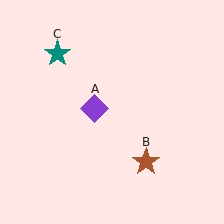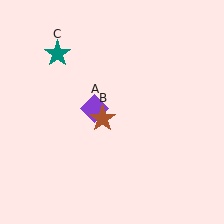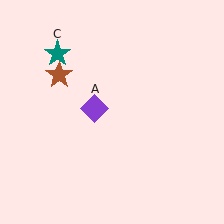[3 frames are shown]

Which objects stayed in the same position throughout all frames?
Purple diamond (object A) and teal star (object C) remained stationary.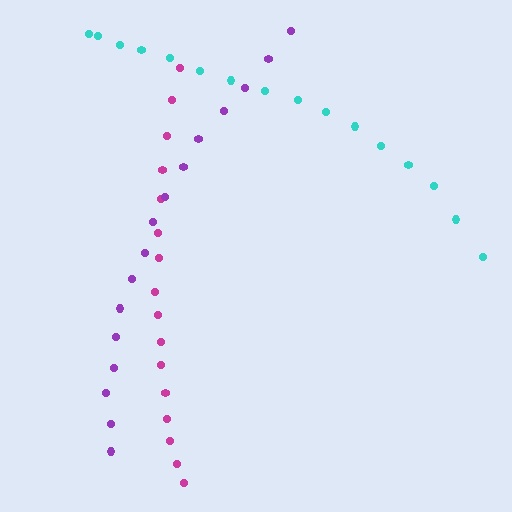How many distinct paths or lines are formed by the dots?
There are 3 distinct paths.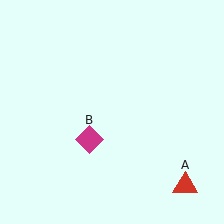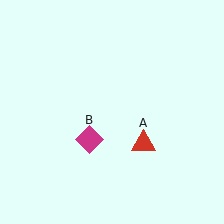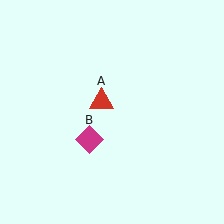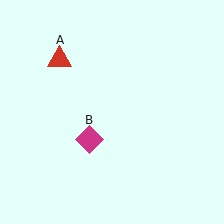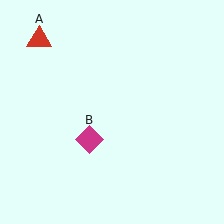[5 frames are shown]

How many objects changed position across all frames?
1 object changed position: red triangle (object A).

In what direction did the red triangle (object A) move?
The red triangle (object A) moved up and to the left.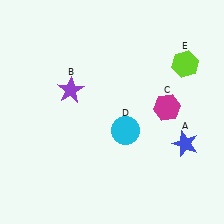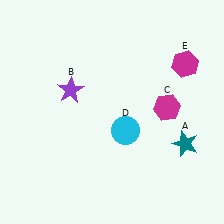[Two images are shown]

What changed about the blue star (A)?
In Image 1, A is blue. In Image 2, it changed to teal.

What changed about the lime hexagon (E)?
In Image 1, E is lime. In Image 2, it changed to magenta.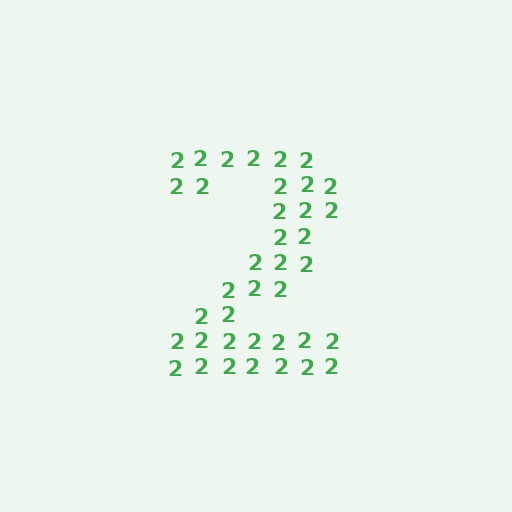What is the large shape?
The large shape is the digit 2.